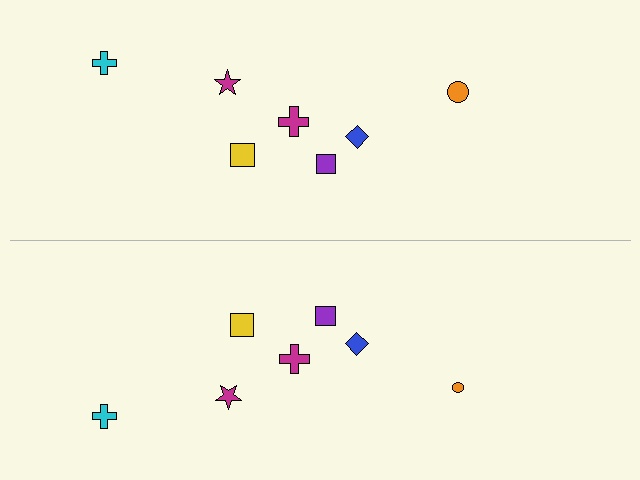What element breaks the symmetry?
The orange circle on the bottom side has a different size than its mirror counterpart.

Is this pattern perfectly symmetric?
No, the pattern is not perfectly symmetric. The orange circle on the bottom side has a different size than its mirror counterpart.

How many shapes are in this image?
There are 14 shapes in this image.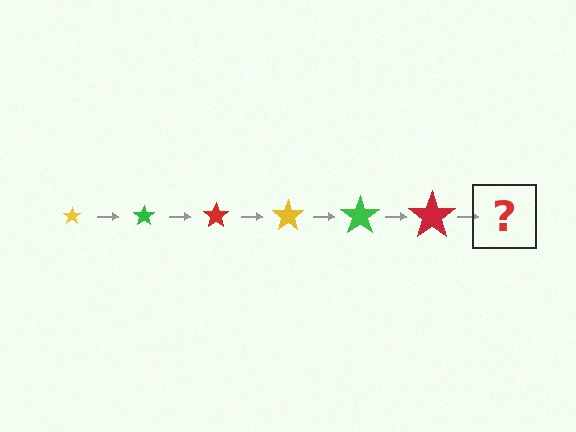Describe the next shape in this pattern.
It should be a yellow star, larger than the previous one.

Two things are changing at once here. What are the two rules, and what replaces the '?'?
The two rules are that the star grows larger each step and the color cycles through yellow, green, and red. The '?' should be a yellow star, larger than the previous one.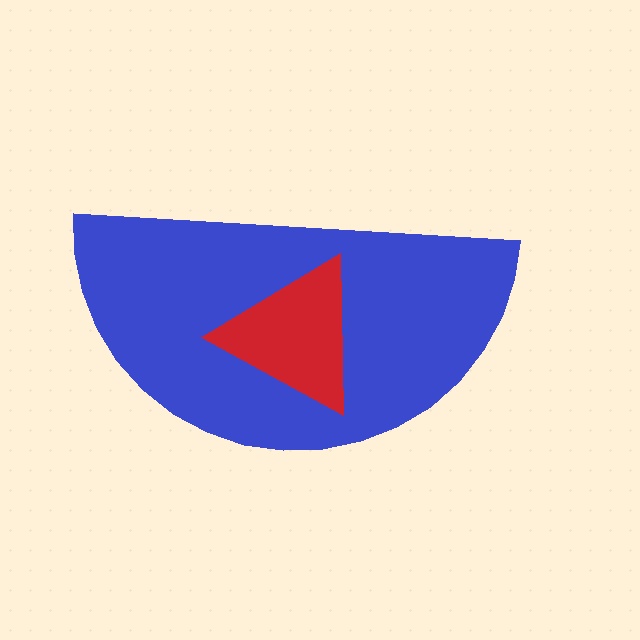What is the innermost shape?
The red triangle.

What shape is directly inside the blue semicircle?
The red triangle.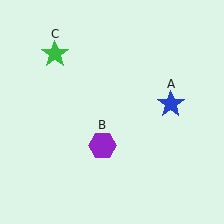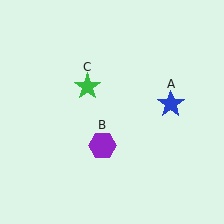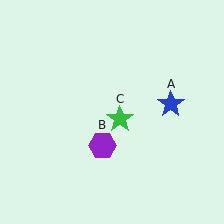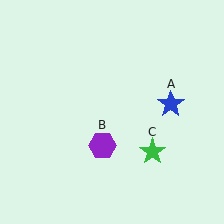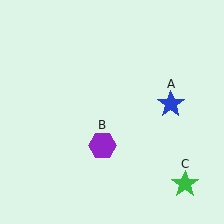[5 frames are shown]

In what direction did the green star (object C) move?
The green star (object C) moved down and to the right.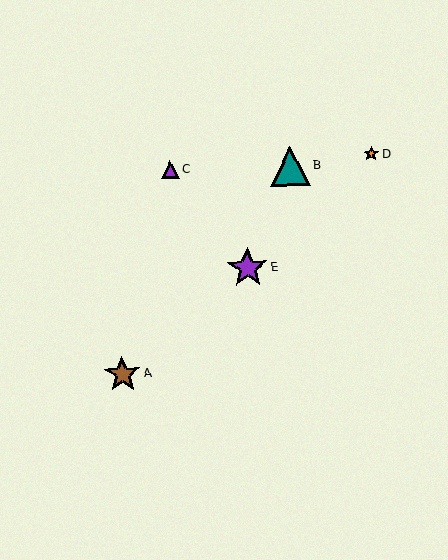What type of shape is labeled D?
Shape D is an orange star.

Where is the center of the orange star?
The center of the orange star is at (371, 154).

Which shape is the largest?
The purple star (labeled E) is the largest.